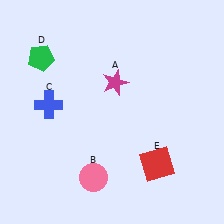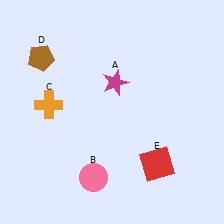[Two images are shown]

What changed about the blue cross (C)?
In Image 1, C is blue. In Image 2, it changed to orange.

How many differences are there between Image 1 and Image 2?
There are 2 differences between the two images.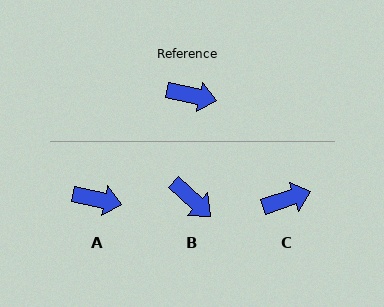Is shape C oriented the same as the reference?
No, it is off by about 30 degrees.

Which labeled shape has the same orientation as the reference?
A.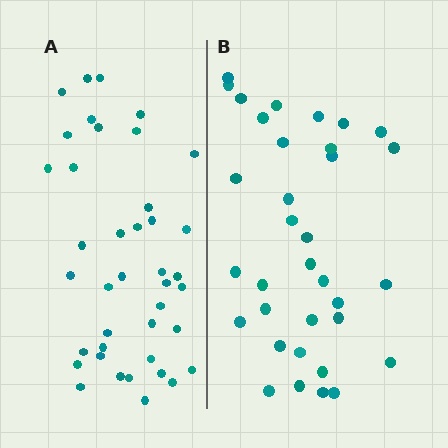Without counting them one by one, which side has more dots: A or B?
Region A (the left region) has more dots.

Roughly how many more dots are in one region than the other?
Region A has about 6 more dots than region B.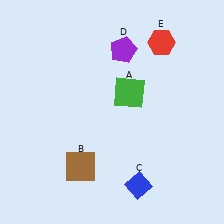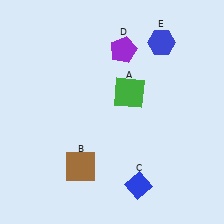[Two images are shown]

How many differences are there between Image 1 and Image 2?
There is 1 difference between the two images.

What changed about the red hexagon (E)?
In Image 1, E is red. In Image 2, it changed to blue.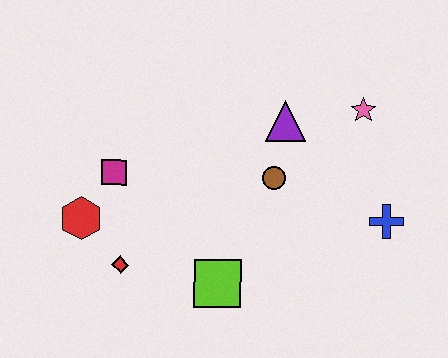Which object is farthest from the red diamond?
The pink star is farthest from the red diamond.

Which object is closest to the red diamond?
The red hexagon is closest to the red diamond.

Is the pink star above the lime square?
Yes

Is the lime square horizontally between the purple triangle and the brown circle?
No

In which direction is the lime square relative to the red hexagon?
The lime square is to the right of the red hexagon.